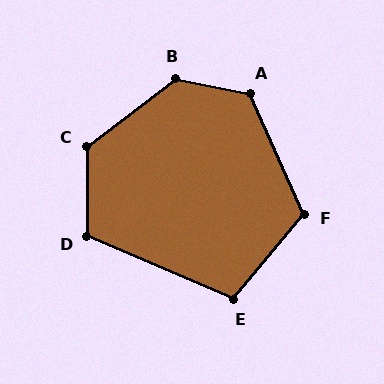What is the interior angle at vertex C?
Approximately 128 degrees (obtuse).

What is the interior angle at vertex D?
Approximately 113 degrees (obtuse).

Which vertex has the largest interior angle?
B, at approximately 131 degrees.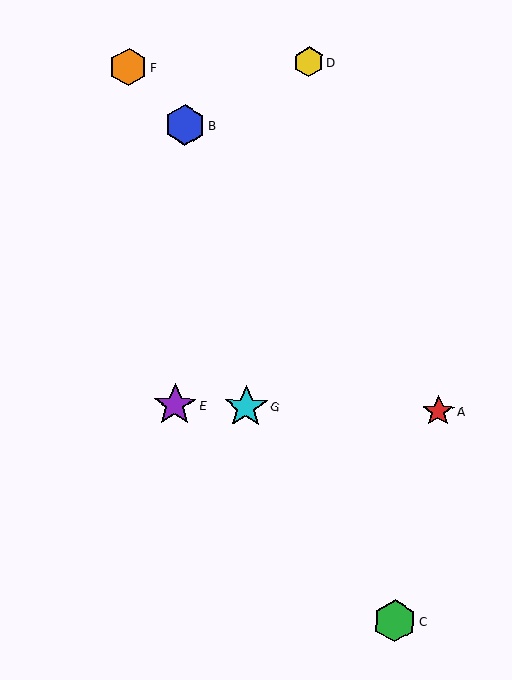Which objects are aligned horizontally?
Objects A, E, G are aligned horizontally.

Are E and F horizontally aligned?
No, E is at y≈405 and F is at y≈67.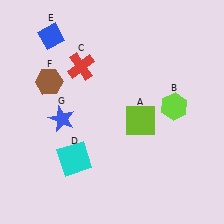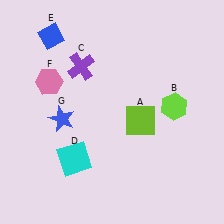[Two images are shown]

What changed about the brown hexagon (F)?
In Image 1, F is brown. In Image 2, it changed to pink.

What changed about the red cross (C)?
In Image 1, C is red. In Image 2, it changed to purple.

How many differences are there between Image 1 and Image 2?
There are 2 differences between the two images.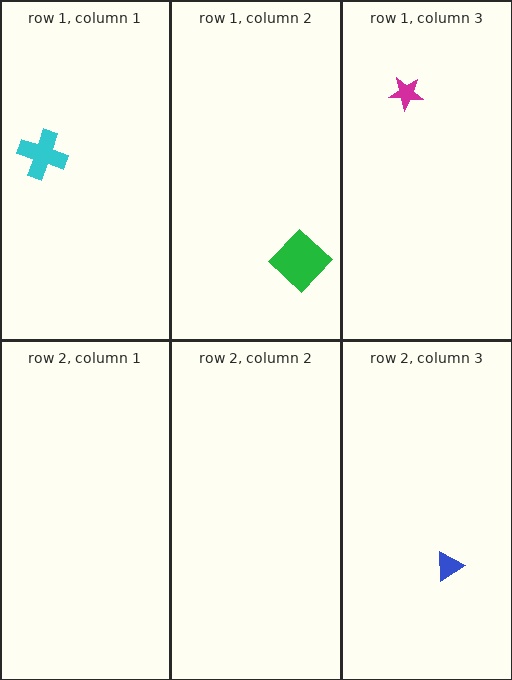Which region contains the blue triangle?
The row 2, column 3 region.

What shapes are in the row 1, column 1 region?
The cyan cross.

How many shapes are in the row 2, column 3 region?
1.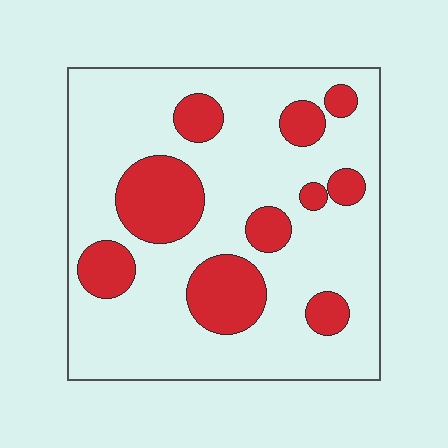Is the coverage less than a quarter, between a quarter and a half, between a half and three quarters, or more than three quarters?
Less than a quarter.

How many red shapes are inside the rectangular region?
10.